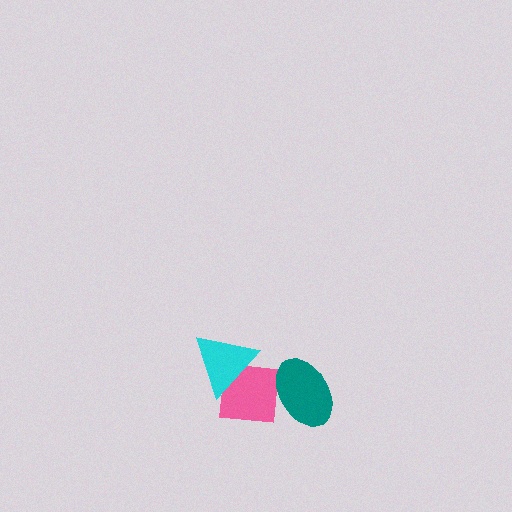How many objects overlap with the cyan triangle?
1 object overlaps with the cyan triangle.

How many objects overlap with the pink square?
2 objects overlap with the pink square.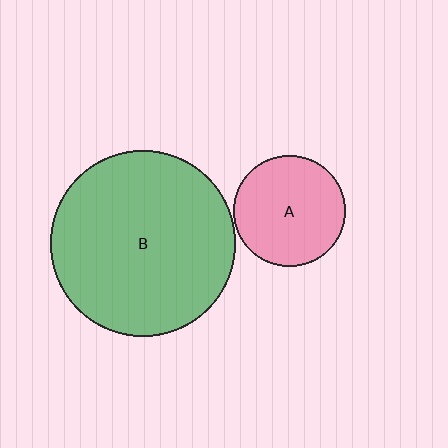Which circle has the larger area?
Circle B (green).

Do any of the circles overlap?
No, none of the circles overlap.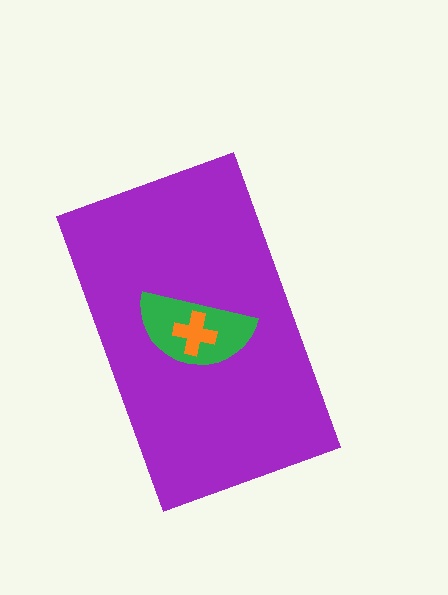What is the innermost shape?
The orange cross.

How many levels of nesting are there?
3.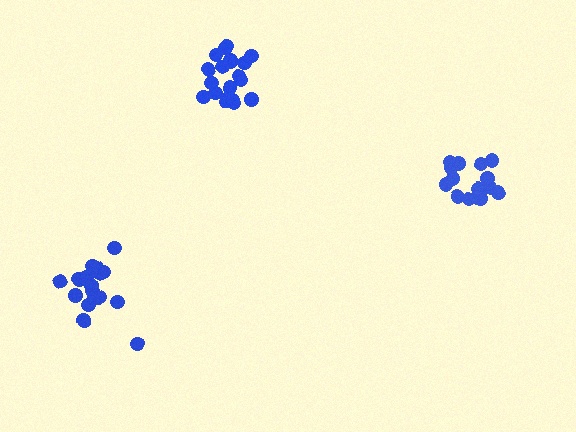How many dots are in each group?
Group 1: 15 dots, Group 2: 20 dots, Group 3: 18 dots (53 total).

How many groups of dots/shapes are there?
There are 3 groups.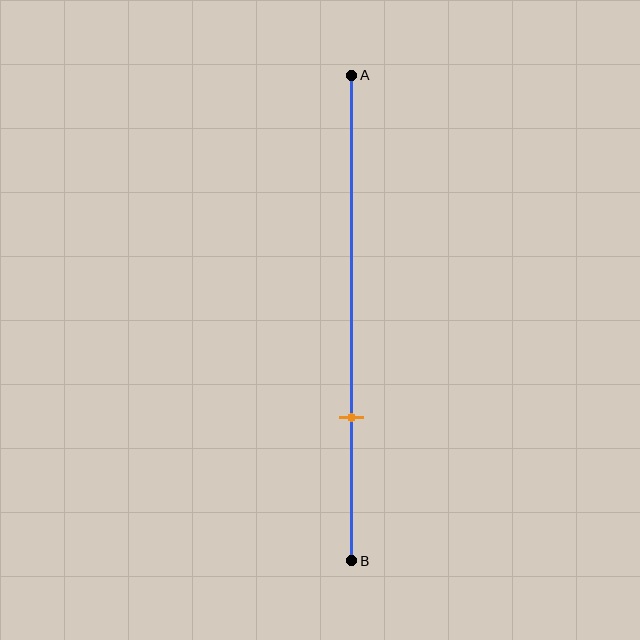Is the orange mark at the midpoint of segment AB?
No, the mark is at about 70% from A, not at the 50% midpoint.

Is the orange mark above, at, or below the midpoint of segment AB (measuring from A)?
The orange mark is below the midpoint of segment AB.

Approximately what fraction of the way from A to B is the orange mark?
The orange mark is approximately 70% of the way from A to B.